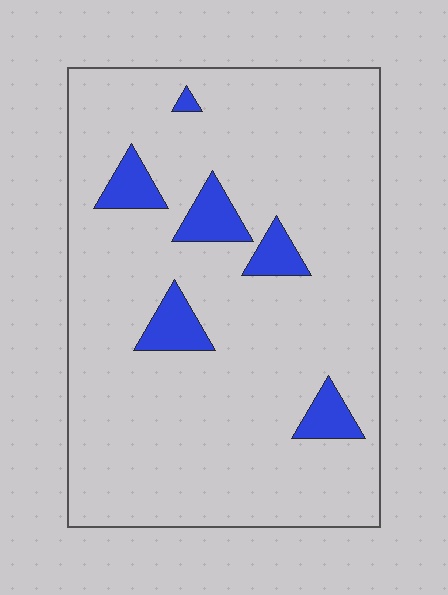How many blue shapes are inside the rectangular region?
6.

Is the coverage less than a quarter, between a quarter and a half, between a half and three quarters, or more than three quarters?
Less than a quarter.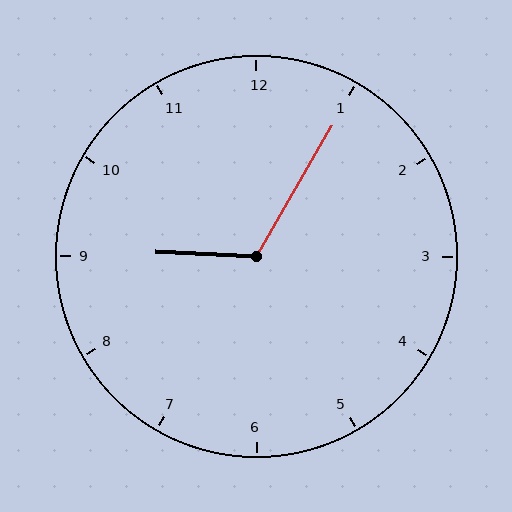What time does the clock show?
9:05.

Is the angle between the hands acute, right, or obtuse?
It is obtuse.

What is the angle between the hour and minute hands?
Approximately 118 degrees.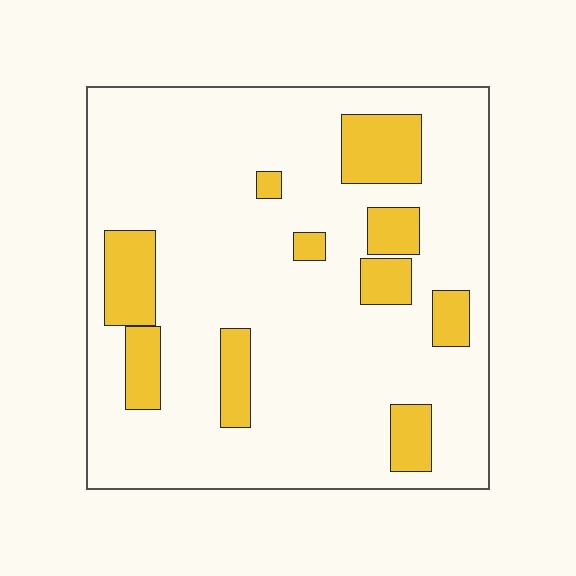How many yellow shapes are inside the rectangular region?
10.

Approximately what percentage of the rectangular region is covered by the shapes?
Approximately 15%.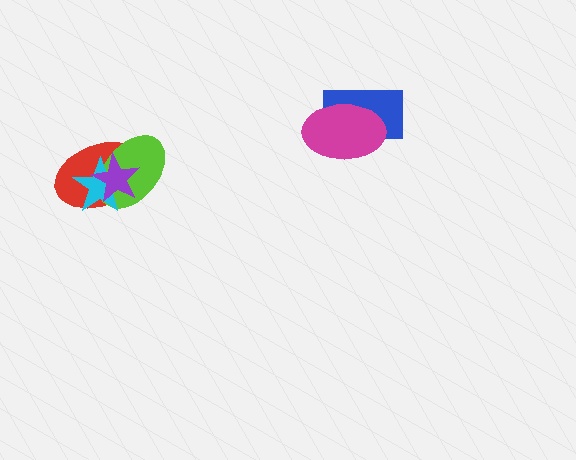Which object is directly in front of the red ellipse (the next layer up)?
The lime ellipse is directly in front of the red ellipse.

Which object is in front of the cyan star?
The purple star is in front of the cyan star.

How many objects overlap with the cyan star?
3 objects overlap with the cyan star.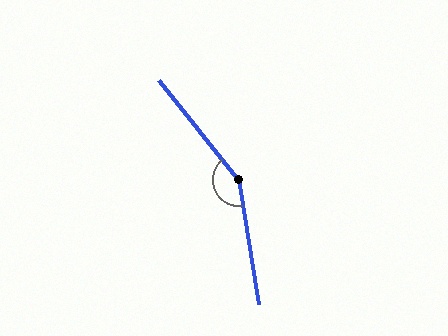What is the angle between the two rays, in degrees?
Approximately 151 degrees.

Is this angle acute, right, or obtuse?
It is obtuse.